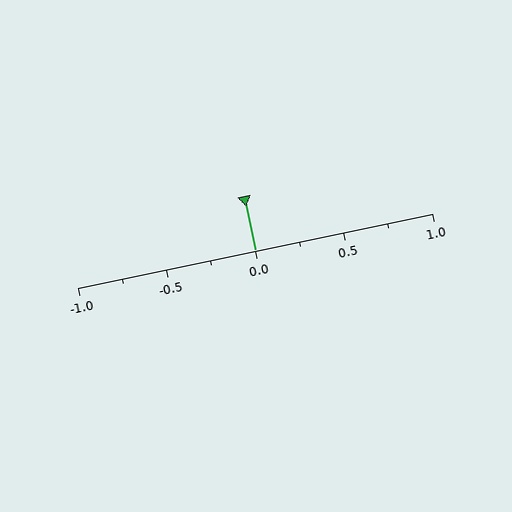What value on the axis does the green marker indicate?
The marker indicates approximately 0.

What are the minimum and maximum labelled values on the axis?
The axis runs from -1.0 to 1.0.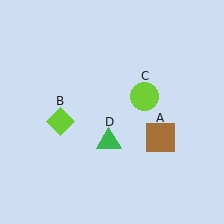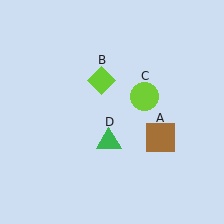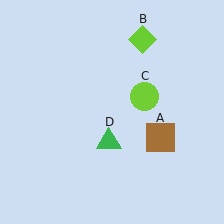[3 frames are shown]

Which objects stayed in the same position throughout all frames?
Brown square (object A) and lime circle (object C) and green triangle (object D) remained stationary.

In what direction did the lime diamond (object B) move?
The lime diamond (object B) moved up and to the right.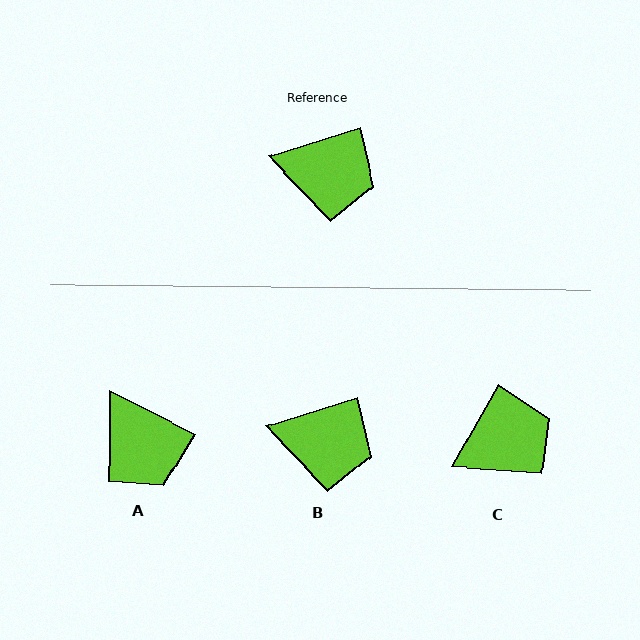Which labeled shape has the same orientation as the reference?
B.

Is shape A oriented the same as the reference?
No, it is off by about 44 degrees.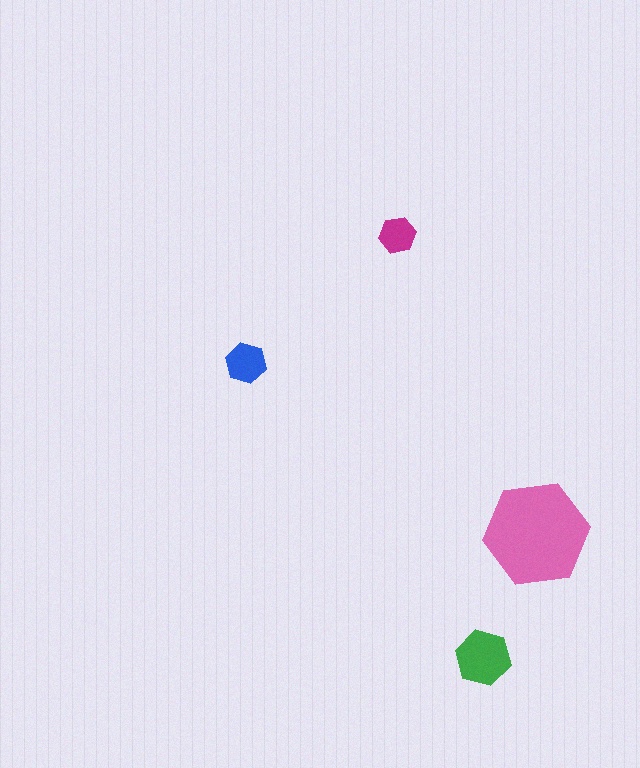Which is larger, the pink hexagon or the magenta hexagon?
The pink one.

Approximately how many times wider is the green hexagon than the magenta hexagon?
About 1.5 times wider.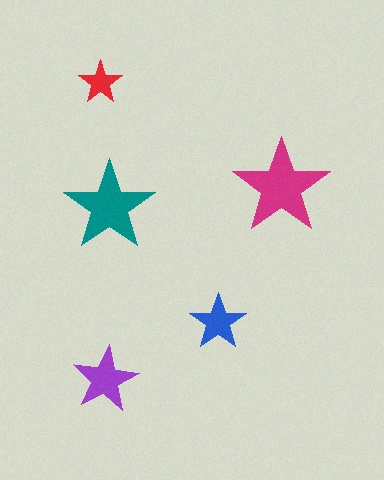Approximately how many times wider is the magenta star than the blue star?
About 1.5 times wider.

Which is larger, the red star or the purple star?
The purple one.